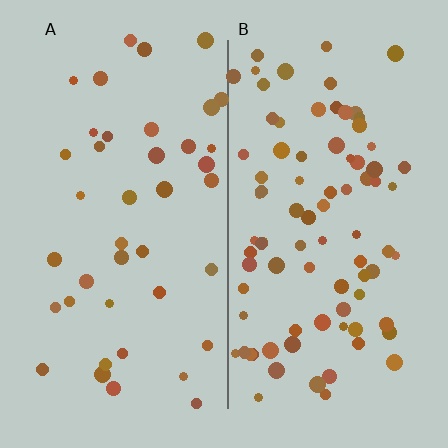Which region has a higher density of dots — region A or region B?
B (the right).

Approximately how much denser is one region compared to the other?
Approximately 2.1× — region B over region A.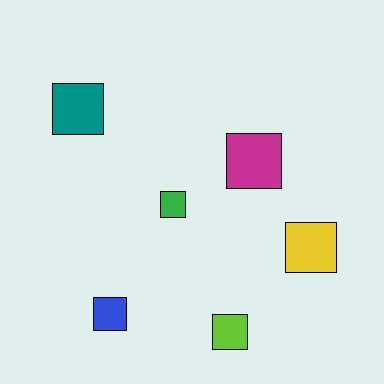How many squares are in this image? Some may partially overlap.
There are 6 squares.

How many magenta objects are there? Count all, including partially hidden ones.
There is 1 magenta object.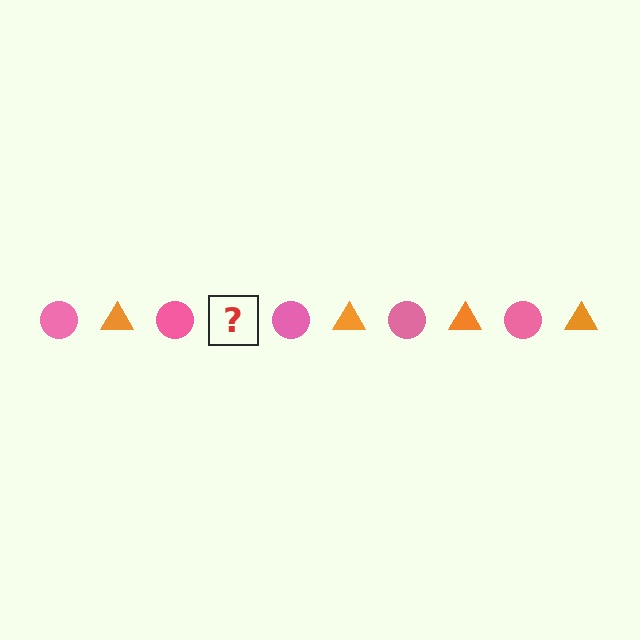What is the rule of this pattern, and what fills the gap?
The rule is that the pattern alternates between pink circle and orange triangle. The gap should be filled with an orange triangle.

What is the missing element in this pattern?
The missing element is an orange triangle.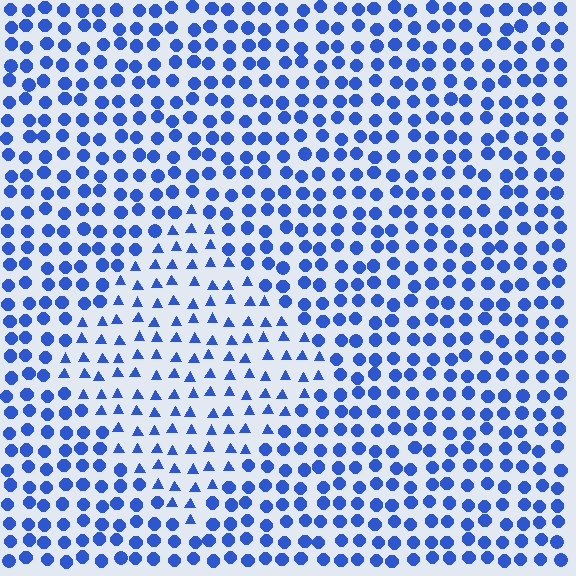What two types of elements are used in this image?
The image uses triangles inside the diamond region and circles outside it.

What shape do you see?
I see a diamond.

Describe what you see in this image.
The image is filled with small blue elements arranged in a uniform grid. A diamond-shaped region contains triangles, while the surrounding area contains circles. The boundary is defined purely by the change in element shape.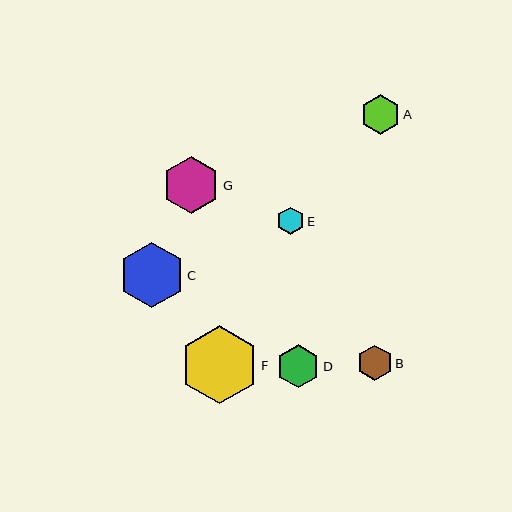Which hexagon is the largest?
Hexagon F is the largest with a size of approximately 78 pixels.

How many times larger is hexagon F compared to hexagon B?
Hexagon F is approximately 2.2 times the size of hexagon B.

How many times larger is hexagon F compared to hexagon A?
Hexagon F is approximately 2.0 times the size of hexagon A.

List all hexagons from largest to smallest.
From largest to smallest: F, C, G, D, A, B, E.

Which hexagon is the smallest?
Hexagon E is the smallest with a size of approximately 27 pixels.